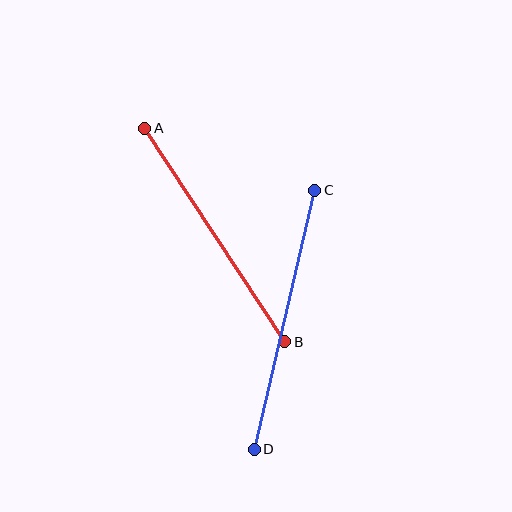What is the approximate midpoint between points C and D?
The midpoint is at approximately (285, 320) pixels.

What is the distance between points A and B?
The distance is approximately 255 pixels.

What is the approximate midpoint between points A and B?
The midpoint is at approximately (215, 235) pixels.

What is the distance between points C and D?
The distance is approximately 266 pixels.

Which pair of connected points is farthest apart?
Points C and D are farthest apart.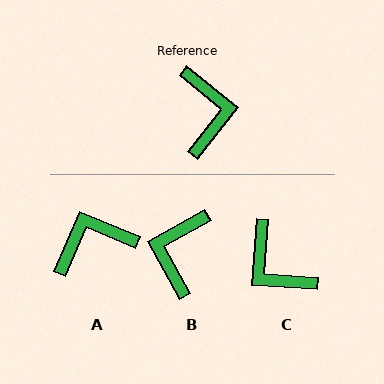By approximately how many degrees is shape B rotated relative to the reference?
Approximately 158 degrees counter-clockwise.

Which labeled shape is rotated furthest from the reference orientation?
B, about 158 degrees away.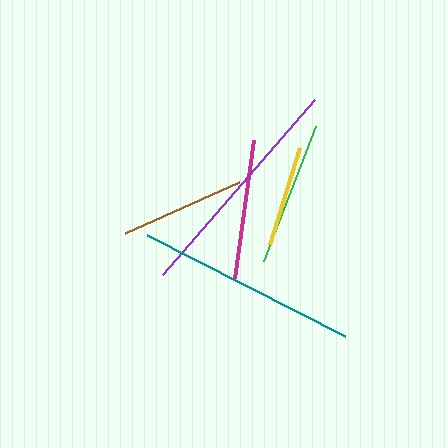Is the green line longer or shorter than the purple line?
The purple line is longer than the green line.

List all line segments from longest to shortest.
From longest to shortest: purple, teal, green, magenta, brown, yellow.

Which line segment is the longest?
The purple line is the longest at approximately 232 pixels.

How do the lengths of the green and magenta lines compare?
The green and magenta lines are approximately the same length.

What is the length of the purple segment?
The purple segment is approximately 232 pixels long.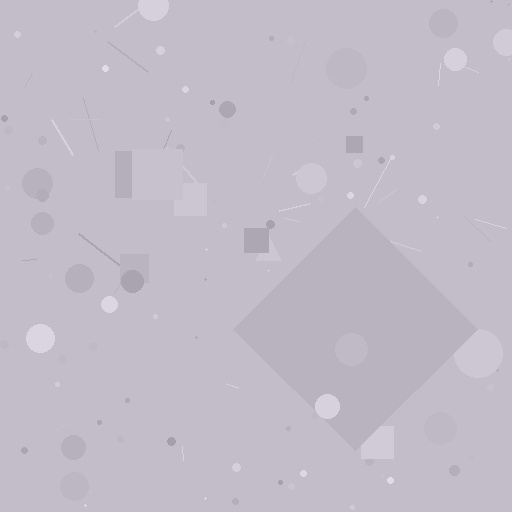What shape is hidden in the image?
A diamond is hidden in the image.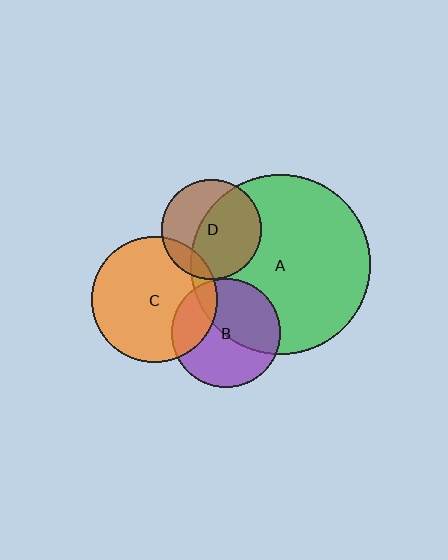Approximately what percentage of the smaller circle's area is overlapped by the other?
Approximately 45%.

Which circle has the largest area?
Circle A (green).